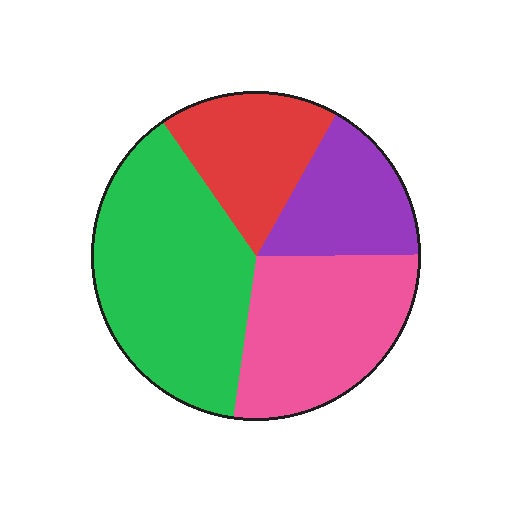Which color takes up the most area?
Green, at roughly 40%.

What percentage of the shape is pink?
Pink covers 27% of the shape.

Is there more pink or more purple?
Pink.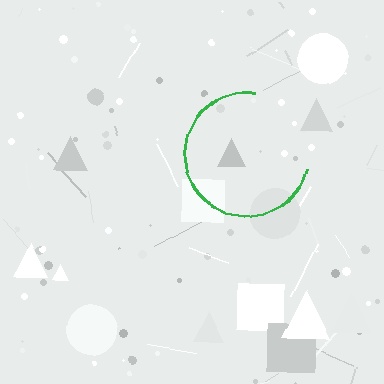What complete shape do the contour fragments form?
The contour fragments form a circle.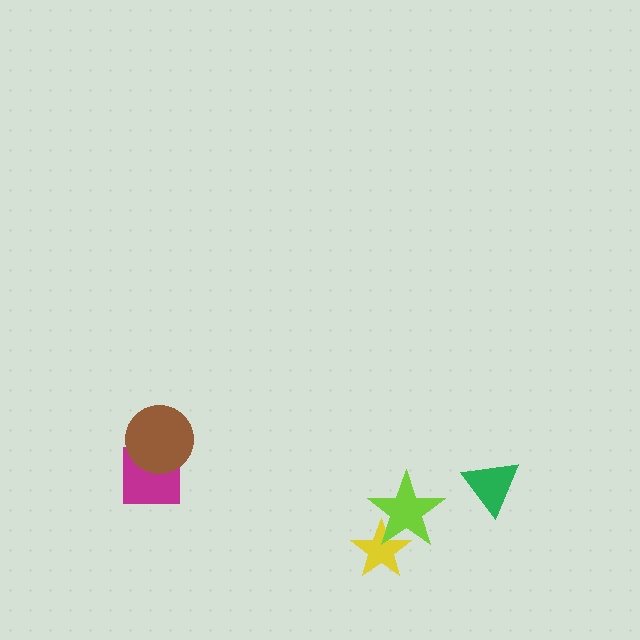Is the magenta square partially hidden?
Yes, it is partially covered by another shape.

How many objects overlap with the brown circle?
1 object overlaps with the brown circle.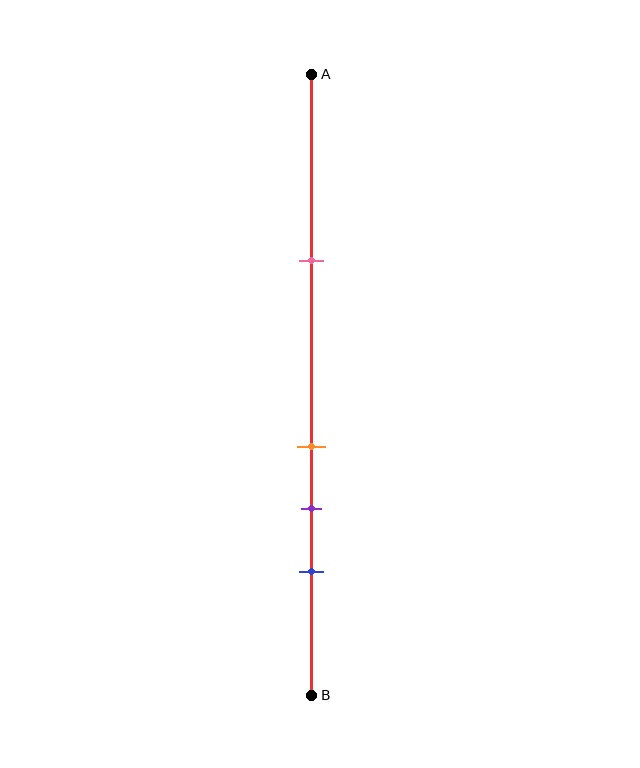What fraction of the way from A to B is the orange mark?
The orange mark is approximately 60% (0.6) of the way from A to B.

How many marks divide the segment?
There are 4 marks dividing the segment.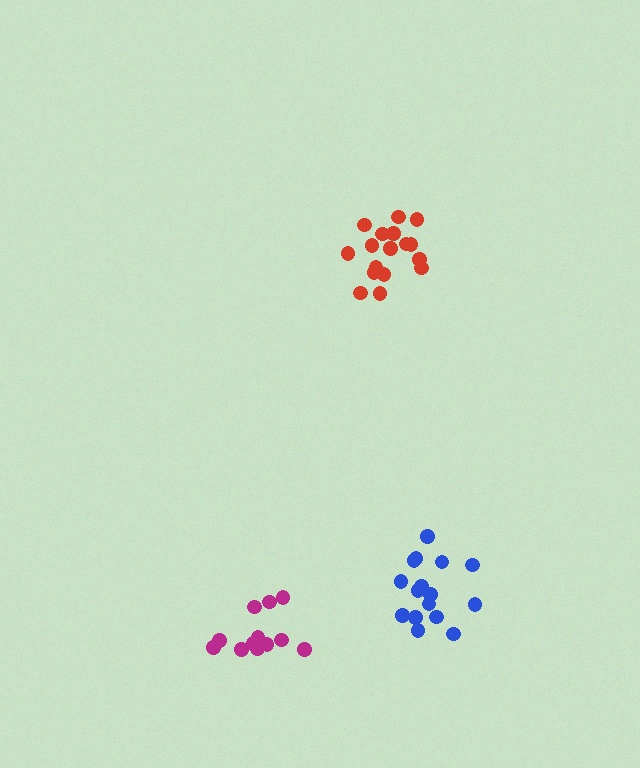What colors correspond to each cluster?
The clusters are colored: blue, magenta, red.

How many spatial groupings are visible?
There are 3 spatial groupings.